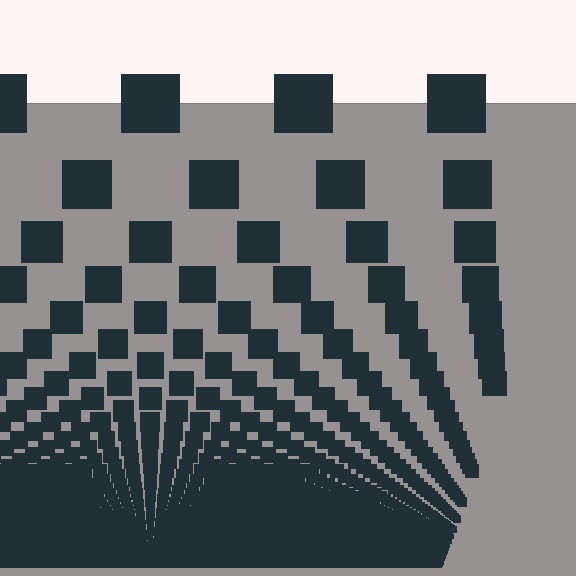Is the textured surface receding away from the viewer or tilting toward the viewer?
The surface appears to tilt toward the viewer. Texture elements get larger and sparser toward the top.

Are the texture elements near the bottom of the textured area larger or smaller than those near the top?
Smaller. The gradient is inverted — elements near the bottom are smaller and denser.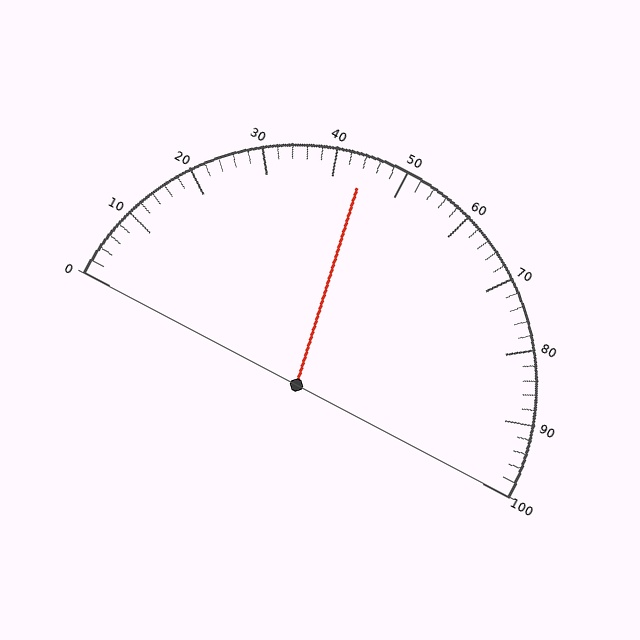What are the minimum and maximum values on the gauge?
The gauge ranges from 0 to 100.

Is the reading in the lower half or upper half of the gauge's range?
The reading is in the lower half of the range (0 to 100).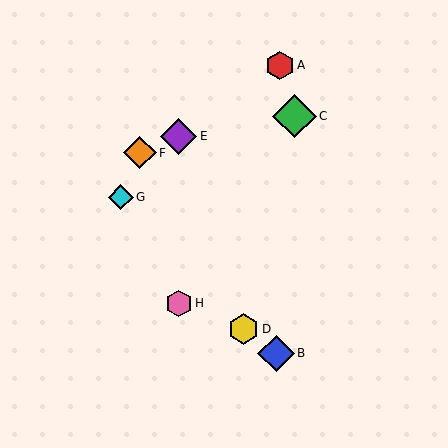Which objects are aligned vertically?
Objects E, H are aligned vertically.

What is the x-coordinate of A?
Object A is at x≈280.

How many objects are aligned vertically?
2 objects (E, H) are aligned vertically.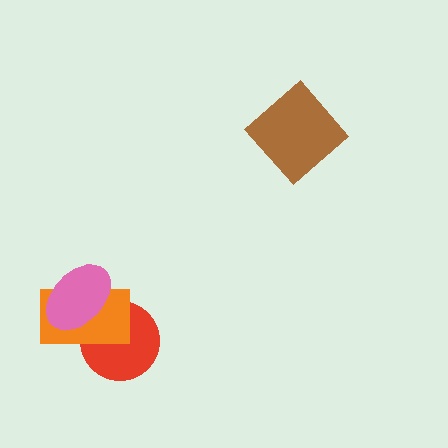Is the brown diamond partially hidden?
No, no other shape covers it.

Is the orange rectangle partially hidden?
Yes, it is partially covered by another shape.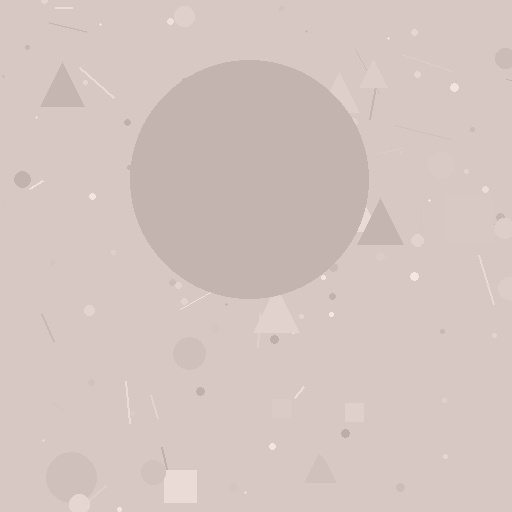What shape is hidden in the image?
A circle is hidden in the image.